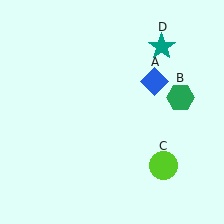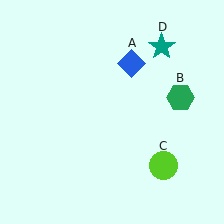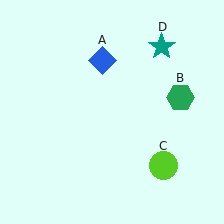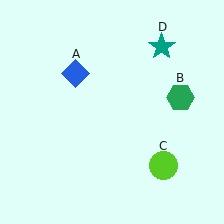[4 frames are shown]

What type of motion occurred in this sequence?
The blue diamond (object A) rotated counterclockwise around the center of the scene.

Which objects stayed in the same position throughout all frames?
Green hexagon (object B) and lime circle (object C) and teal star (object D) remained stationary.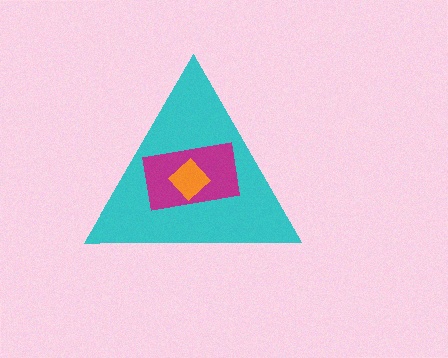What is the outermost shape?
The cyan triangle.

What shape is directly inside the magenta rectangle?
The orange diamond.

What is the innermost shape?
The orange diamond.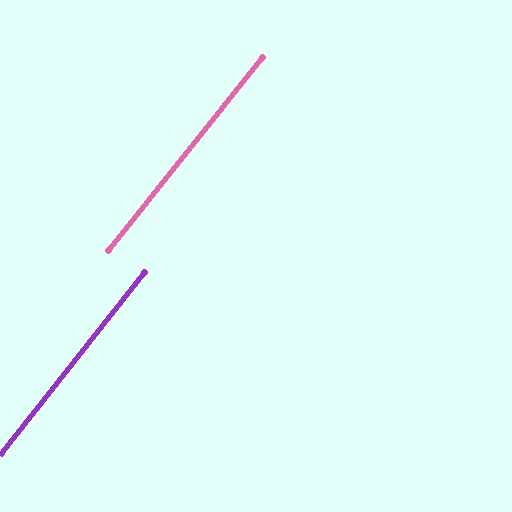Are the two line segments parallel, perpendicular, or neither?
Parallel — their directions differ by only 0.5°.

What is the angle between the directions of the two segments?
Approximately 0 degrees.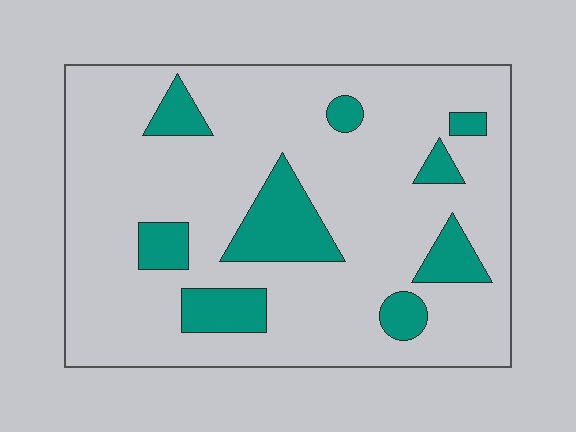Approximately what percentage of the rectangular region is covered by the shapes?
Approximately 20%.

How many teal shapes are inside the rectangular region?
9.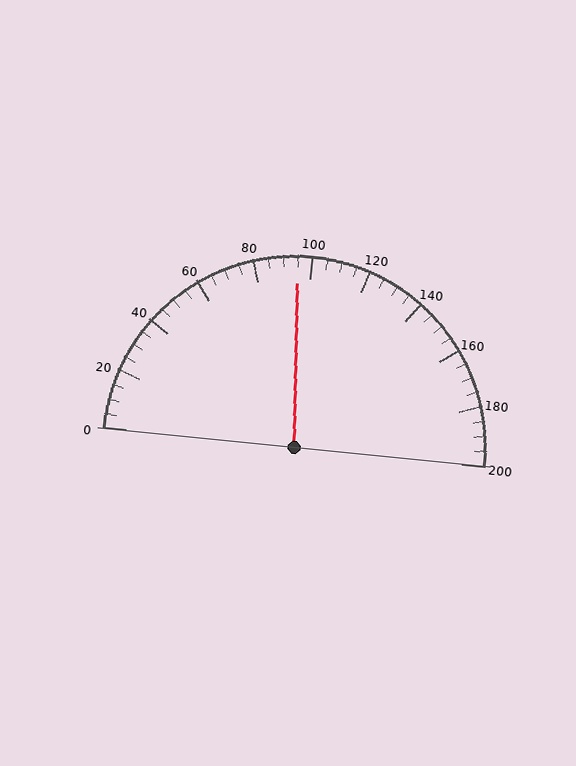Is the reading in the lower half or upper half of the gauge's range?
The reading is in the lower half of the range (0 to 200).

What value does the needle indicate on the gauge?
The needle indicates approximately 95.